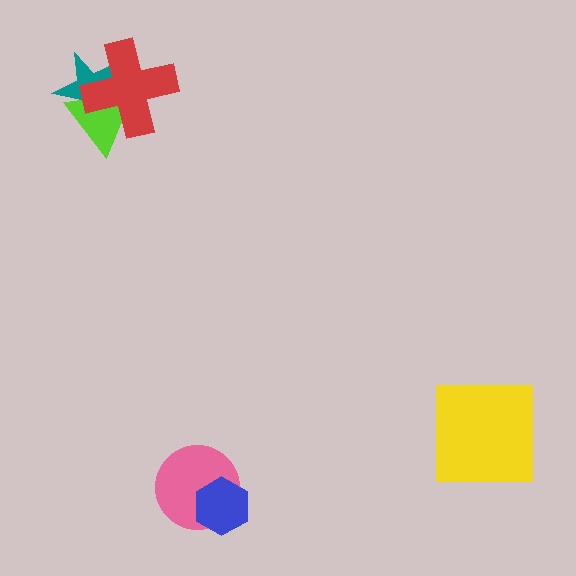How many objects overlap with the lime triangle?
2 objects overlap with the lime triangle.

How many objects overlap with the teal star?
2 objects overlap with the teal star.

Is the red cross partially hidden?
No, no other shape covers it.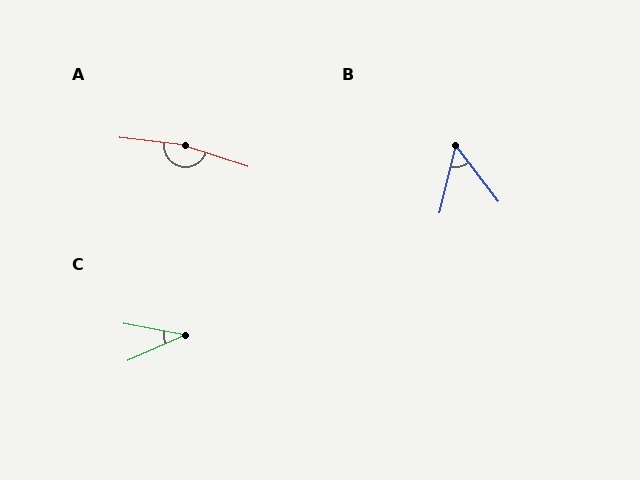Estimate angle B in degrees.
Approximately 51 degrees.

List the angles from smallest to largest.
C (34°), B (51°), A (168°).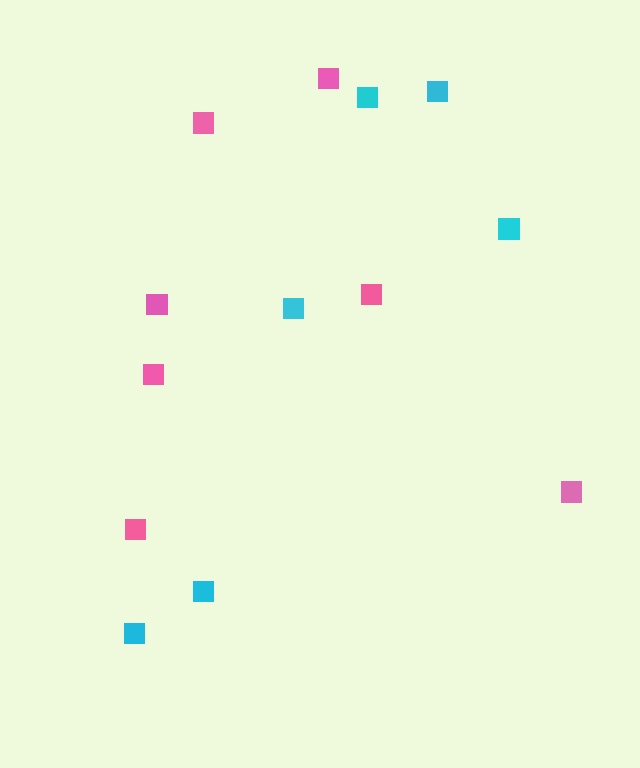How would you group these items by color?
There are 2 groups: one group of cyan squares (6) and one group of pink squares (7).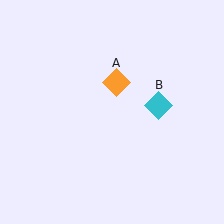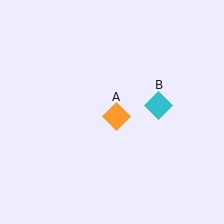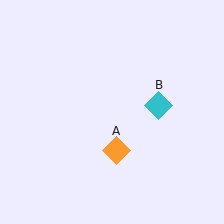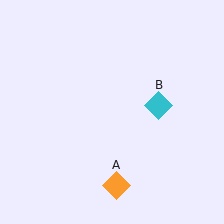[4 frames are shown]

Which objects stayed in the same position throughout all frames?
Cyan diamond (object B) remained stationary.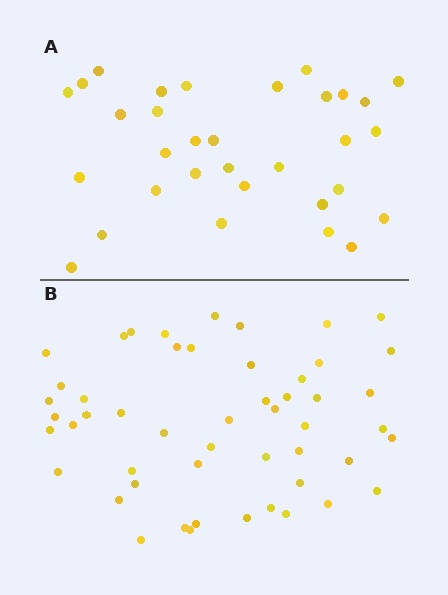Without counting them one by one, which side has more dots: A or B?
Region B (the bottom region) has more dots.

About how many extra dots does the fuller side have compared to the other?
Region B has approximately 20 more dots than region A.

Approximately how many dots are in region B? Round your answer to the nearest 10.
About 50 dots. (The exact count is 51, which rounds to 50.)